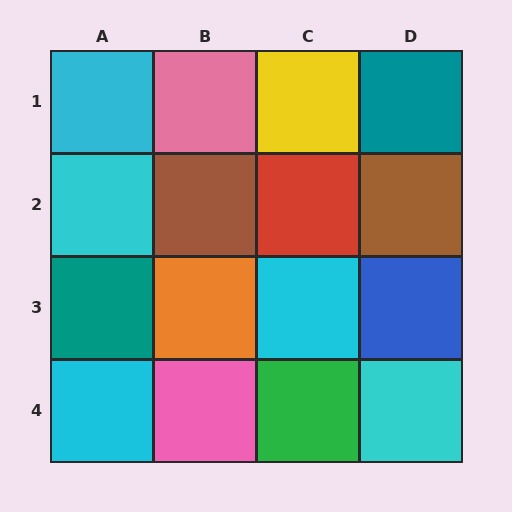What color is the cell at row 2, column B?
Brown.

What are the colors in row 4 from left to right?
Cyan, pink, green, cyan.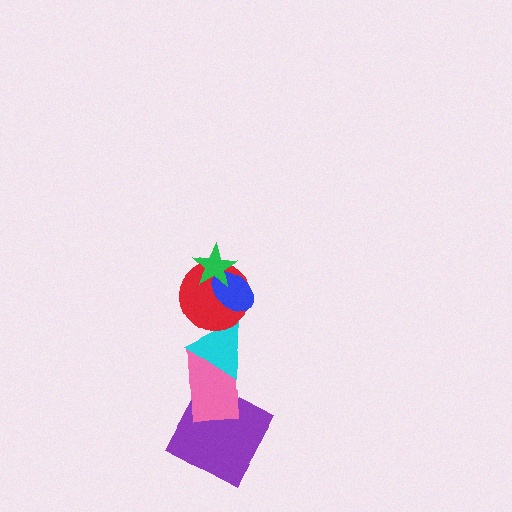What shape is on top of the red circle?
The blue ellipse is on top of the red circle.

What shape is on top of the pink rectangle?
The cyan triangle is on top of the pink rectangle.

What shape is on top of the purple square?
The pink rectangle is on top of the purple square.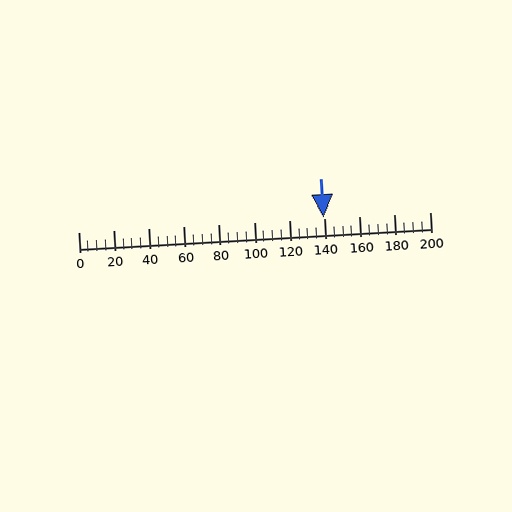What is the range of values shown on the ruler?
The ruler shows values from 0 to 200.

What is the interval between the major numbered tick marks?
The major tick marks are spaced 20 units apart.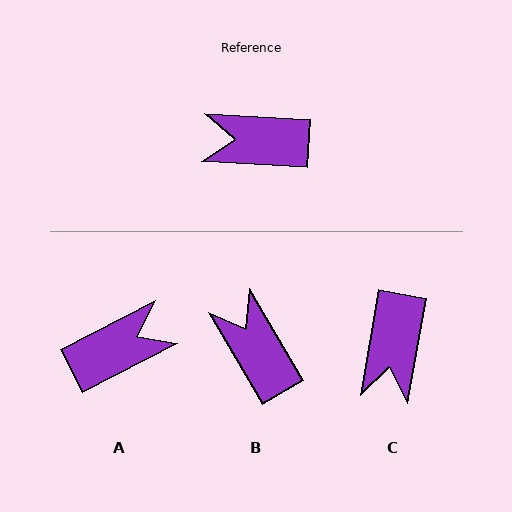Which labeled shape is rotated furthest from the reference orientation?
A, about 149 degrees away.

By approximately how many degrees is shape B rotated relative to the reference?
Approximately 56 degrees clockwise.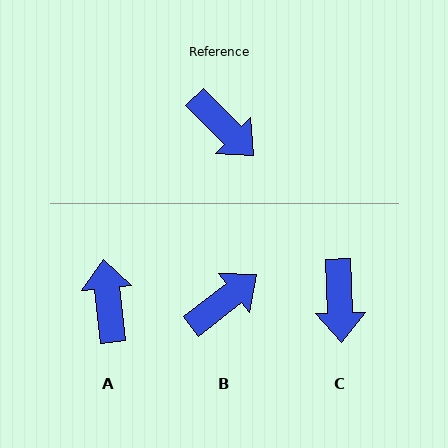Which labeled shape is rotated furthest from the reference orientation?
A, about 141 degrees away.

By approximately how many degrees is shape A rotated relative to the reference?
Approximately 141 degrees counter-clockwise.